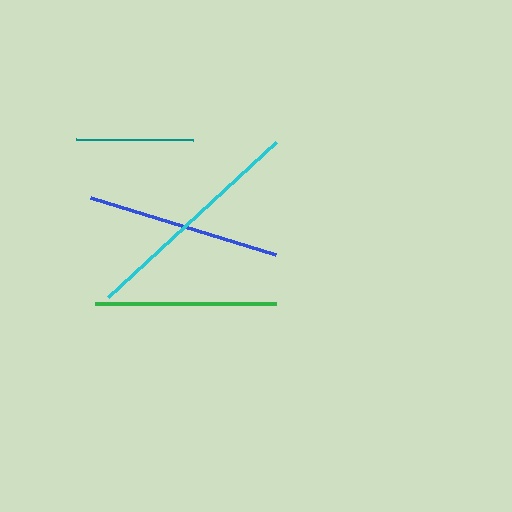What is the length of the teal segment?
The teal segment is approximately 118 pixels long.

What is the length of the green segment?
The green segment is approximately 181 pixels long.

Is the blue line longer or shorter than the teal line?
The blue line is longer than the teal line.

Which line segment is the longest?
The cyan line is the longest at approximately 229 pixels.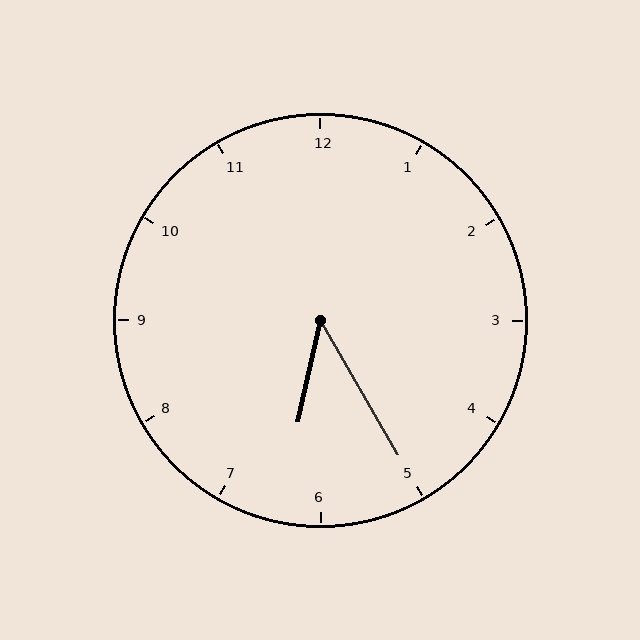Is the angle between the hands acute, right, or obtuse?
It is acute.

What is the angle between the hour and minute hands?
Approximately 42 degrees.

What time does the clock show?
6:25.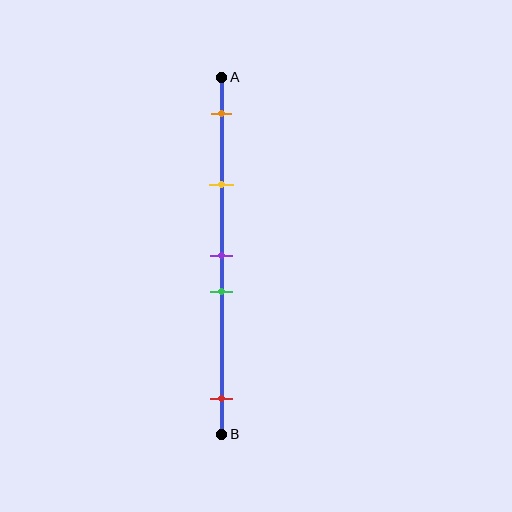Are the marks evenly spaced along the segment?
No, the marks are not evenly spaced.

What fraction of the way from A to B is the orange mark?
The orange mark is approximately 10% (0.1) of the way from A to B.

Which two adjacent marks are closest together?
The purple and green marks are the closest adjacent pair.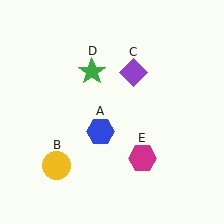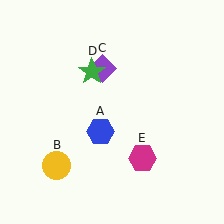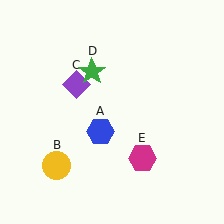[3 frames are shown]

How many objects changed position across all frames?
1 object changed position: purple diamond (object C).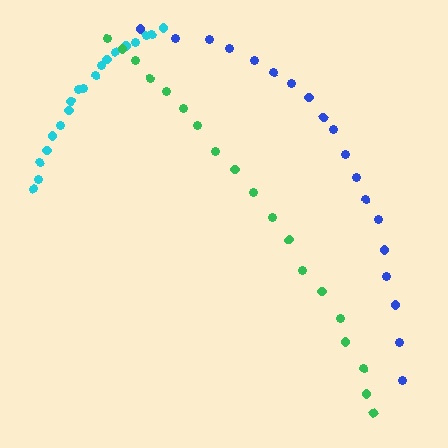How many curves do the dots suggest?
There are 3 distinct paths.